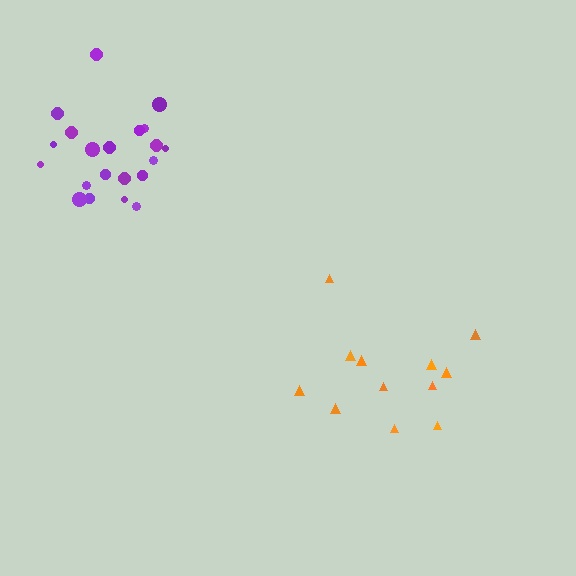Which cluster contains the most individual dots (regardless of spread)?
Purple (21).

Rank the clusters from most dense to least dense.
purple, orange.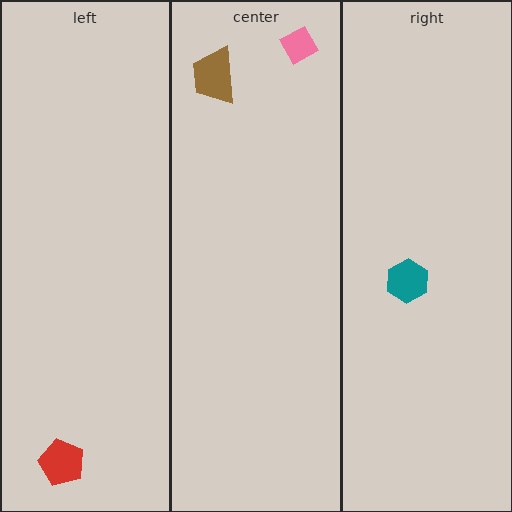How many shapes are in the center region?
2.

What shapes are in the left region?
The red pentagon.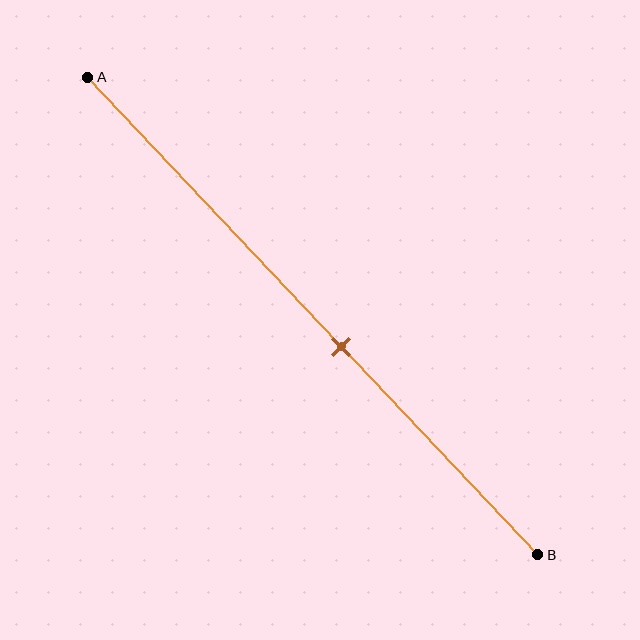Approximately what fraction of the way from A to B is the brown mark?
The brown mark is approximately 55% of the way from A to B.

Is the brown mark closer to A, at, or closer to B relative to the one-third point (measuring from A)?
The brown mark is closer to point B than the one-third point of segment AB.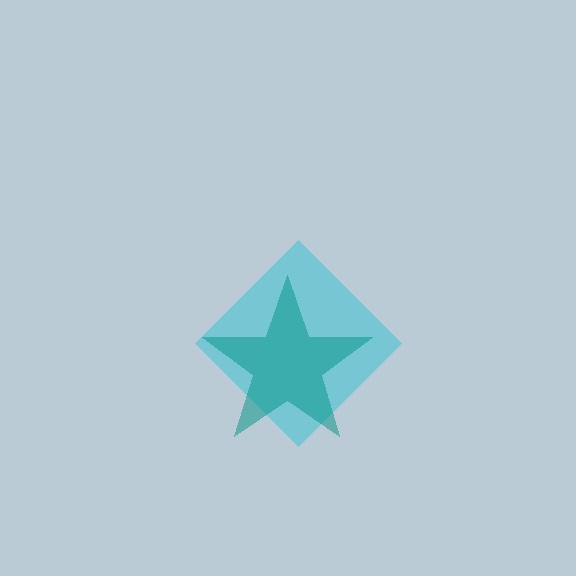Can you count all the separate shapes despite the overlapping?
Yes, there are 2 separate shapes.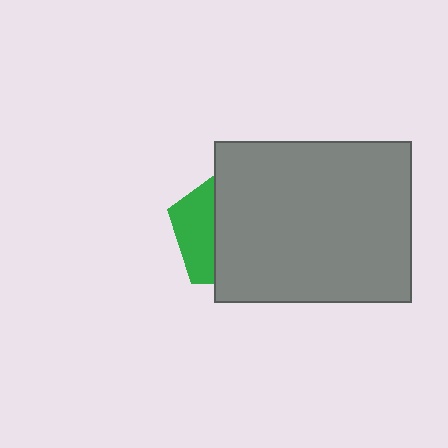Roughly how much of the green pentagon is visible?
A small part of it is visible (roughly 31%).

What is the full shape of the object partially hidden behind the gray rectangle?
The partially hidden object is a green pentagon.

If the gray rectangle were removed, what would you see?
You would see the complete green pentagon.